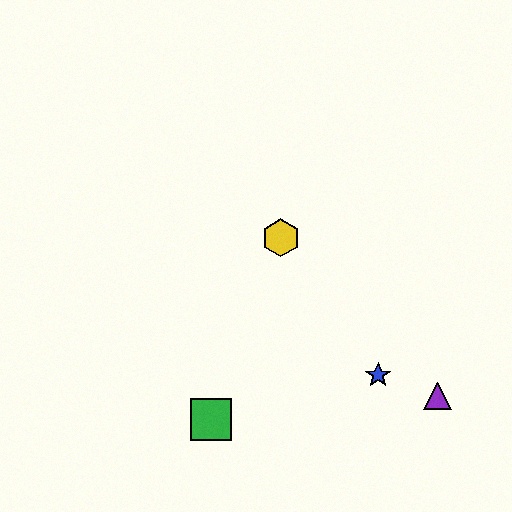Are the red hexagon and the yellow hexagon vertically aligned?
Yes, both are at x≈281.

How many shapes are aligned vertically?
2 shapes (the red hexagon, the yellow hexagon) are aligned vertically.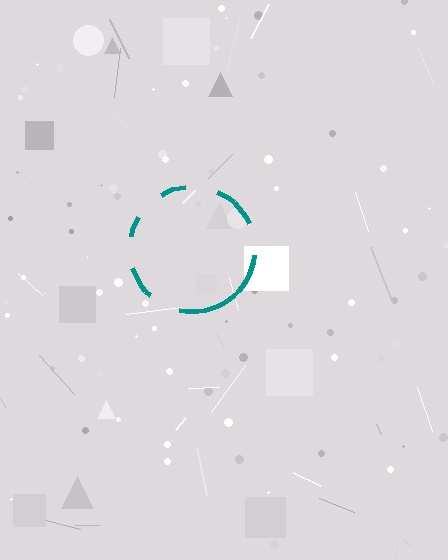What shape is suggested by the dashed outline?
The dashed outline suggests a circle.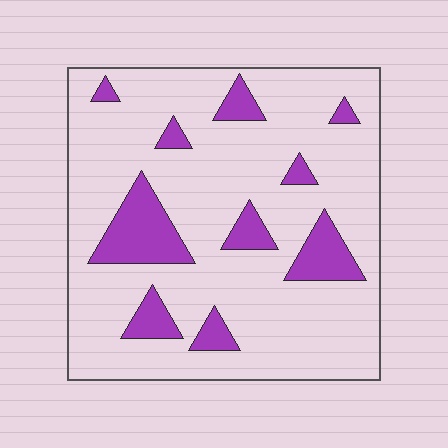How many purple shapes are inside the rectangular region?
10.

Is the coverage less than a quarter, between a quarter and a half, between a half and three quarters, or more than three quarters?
Less than a quarter.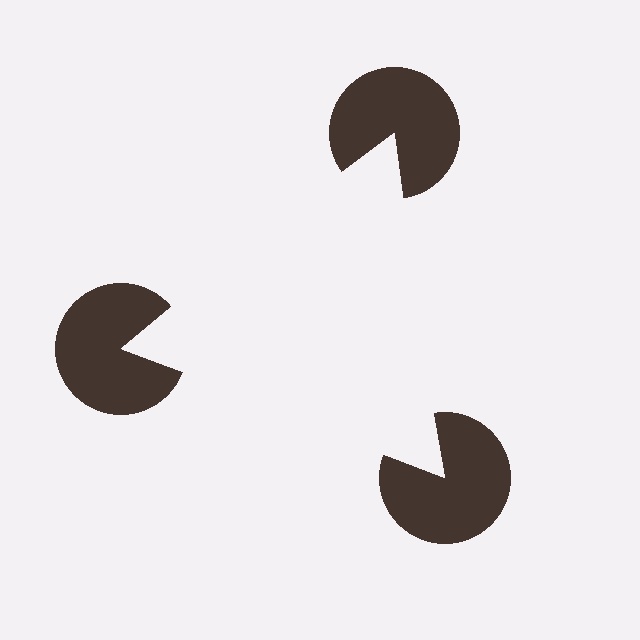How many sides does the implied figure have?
3 sides.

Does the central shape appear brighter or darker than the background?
It typically appears slightly brighter than the background, even though no actual brightness change is drawn.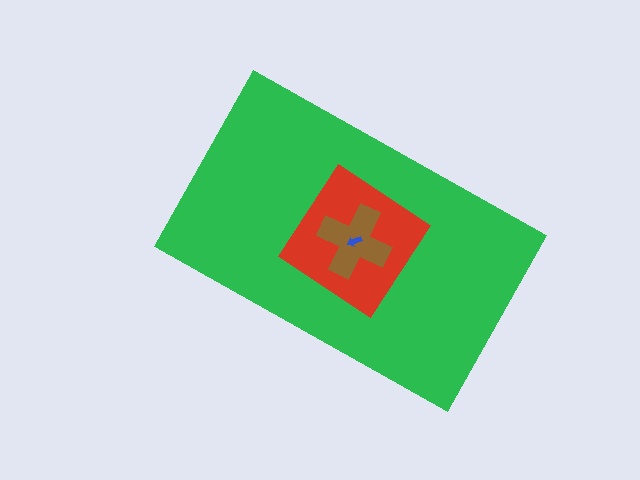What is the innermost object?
The blue arrow.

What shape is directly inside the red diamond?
The brown cross.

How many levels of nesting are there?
4.